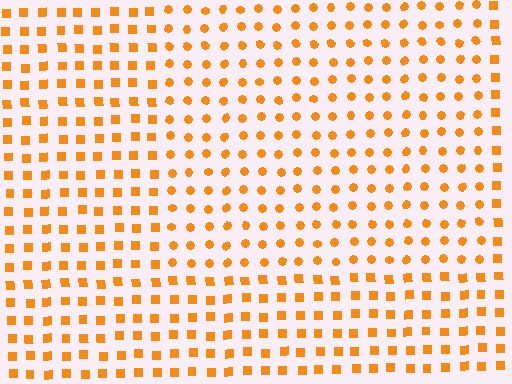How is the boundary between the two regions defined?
The boundary is defined by a change in element shape: circles inside vs. squares outside. All elements share the same color and spacing.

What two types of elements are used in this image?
The image uses circles inside the rectangle region and squares outside it.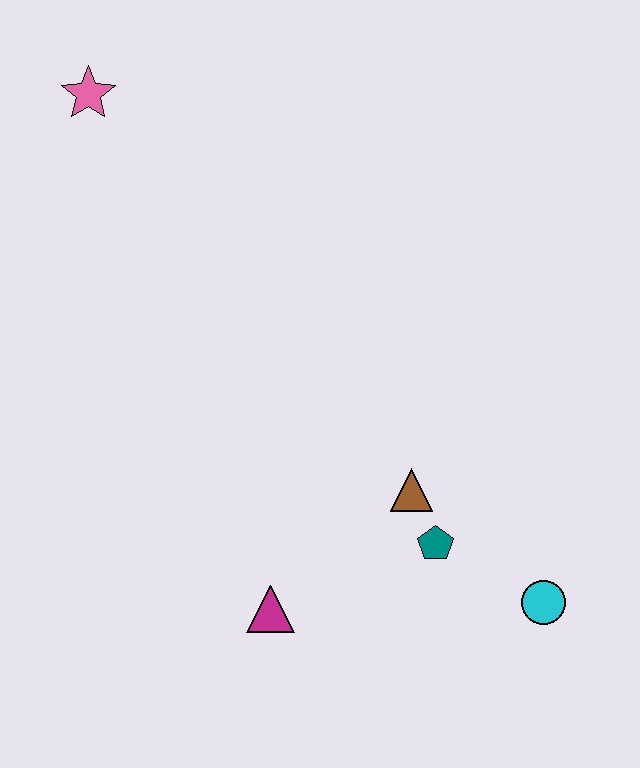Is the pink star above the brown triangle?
Yes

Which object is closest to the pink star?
The brown triangle is closest to the pink star.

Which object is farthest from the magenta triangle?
The pink star is farthest from the magenta triangle.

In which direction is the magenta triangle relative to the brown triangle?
The magenta triangle is to the left of the brown triangle.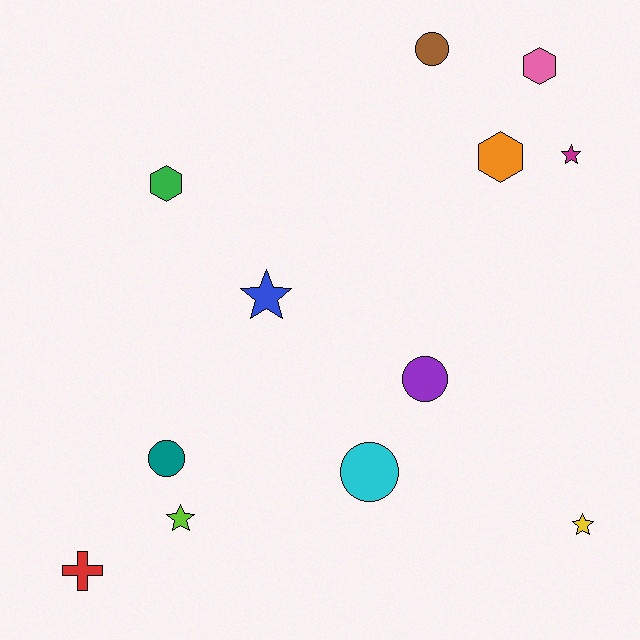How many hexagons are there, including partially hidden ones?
There are 3 hexagons.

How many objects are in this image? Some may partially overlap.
There are 12 objects.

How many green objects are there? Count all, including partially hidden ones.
There is 1 green object.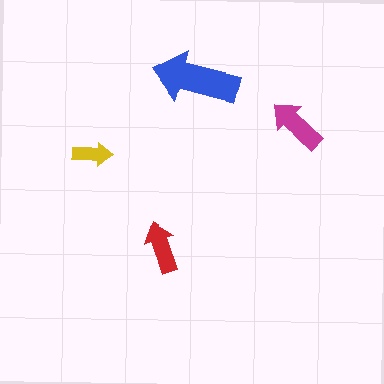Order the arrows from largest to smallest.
the blue one, the magenta one, the red one, the yellow one.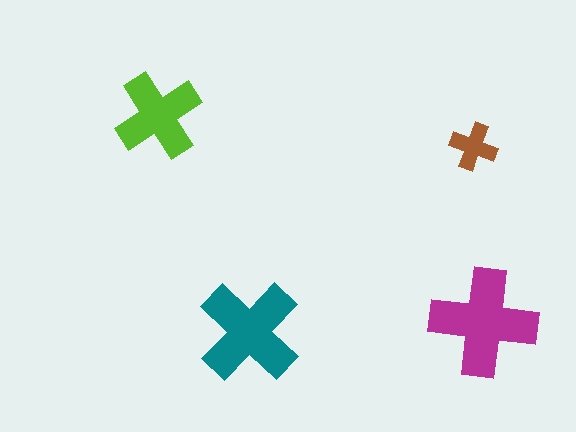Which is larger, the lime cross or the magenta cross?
The magenta one.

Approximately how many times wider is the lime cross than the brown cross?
About 2 times wider.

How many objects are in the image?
There are 4 objects in the image.